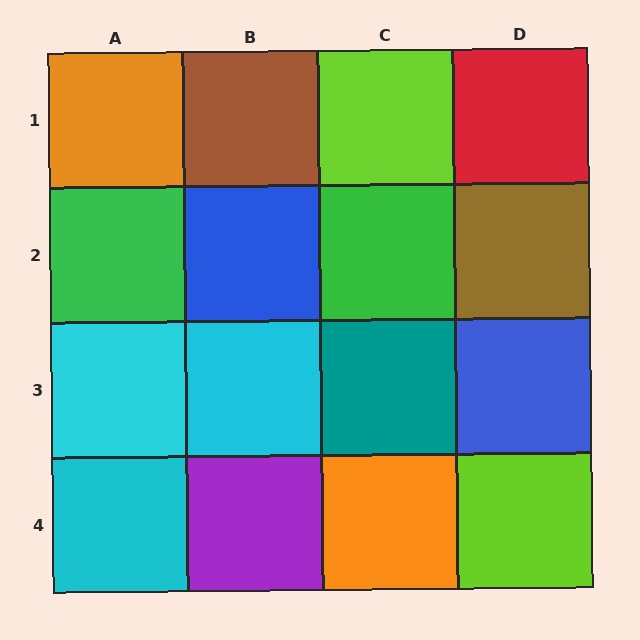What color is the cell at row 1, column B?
Brown.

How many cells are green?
2 cells are green.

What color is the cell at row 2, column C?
Green.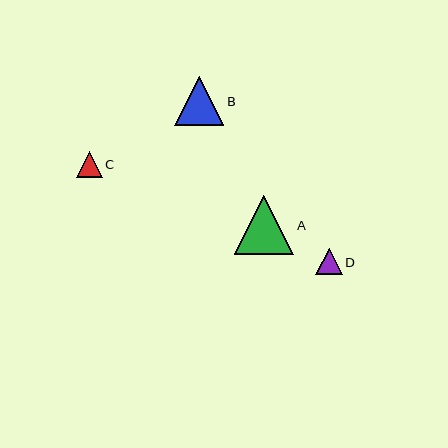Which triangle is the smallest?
Triangle C is the smallest with a size of approximately 26 pixels.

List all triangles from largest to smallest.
From largest to smallest: A, B, D, C.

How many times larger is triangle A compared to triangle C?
Triangle A is approximately 2.3 times the size of triangle C.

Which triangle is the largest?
Triangle A is the largest with a size of approximately 59 pixels.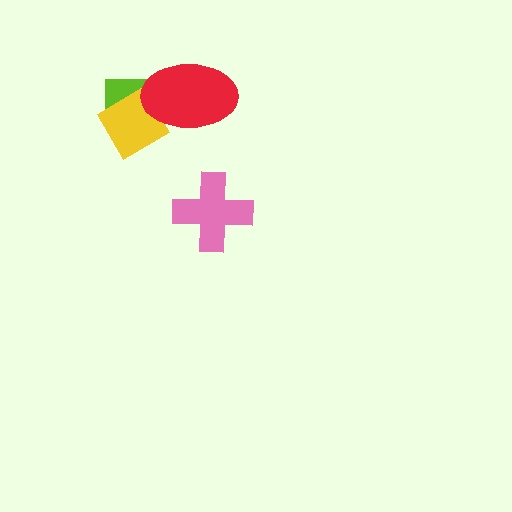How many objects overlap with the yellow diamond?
2 objects overlap with the yellow diamond.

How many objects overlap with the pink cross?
0 objects overlap with the pink cross.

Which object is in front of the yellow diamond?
The red ellipse is in front of the yellow diamond.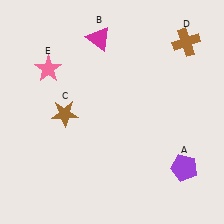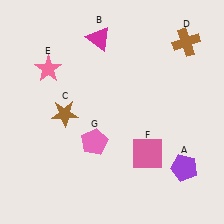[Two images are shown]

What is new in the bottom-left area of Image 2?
A pink pentagon (G) was added in the bottom-left area of Image 2.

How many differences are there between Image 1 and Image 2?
There are 2 differences between the two images.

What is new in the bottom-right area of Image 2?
A pink square (F) was added in the bottom-right area of Image 2.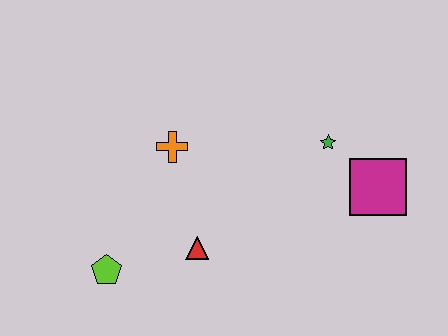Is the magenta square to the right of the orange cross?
Yes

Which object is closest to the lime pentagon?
The red triangle is closest to the lime pentagon.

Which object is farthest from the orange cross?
The magenta square is farthest from the orange cross.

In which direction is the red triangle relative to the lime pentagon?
The red triangle is to the right of the lime pentagon.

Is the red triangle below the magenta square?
Yes